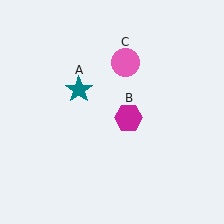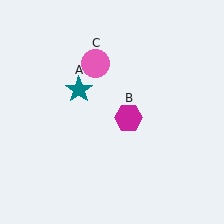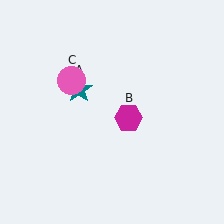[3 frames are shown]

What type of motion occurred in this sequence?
The pink circle (object C) rotated counterclockwise around the center of the scene.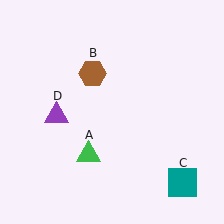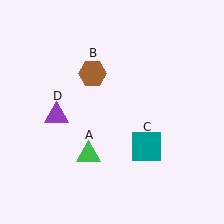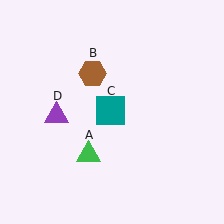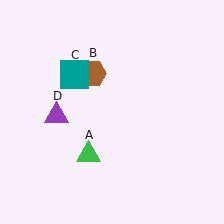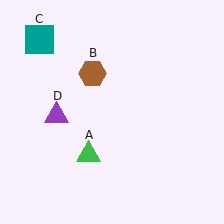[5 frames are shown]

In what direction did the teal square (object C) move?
The teal square (object C) moved up and to the left.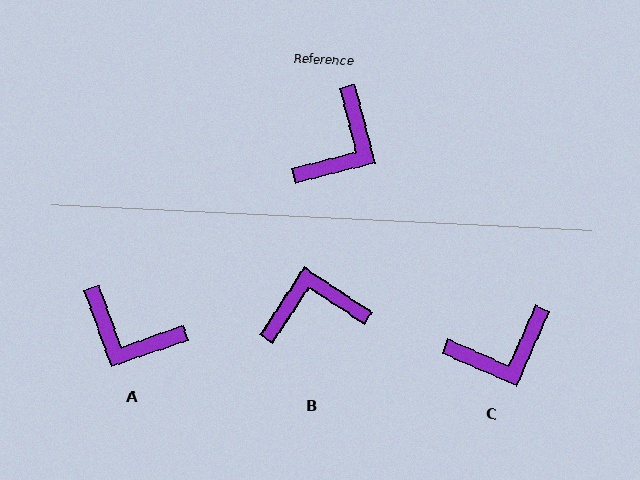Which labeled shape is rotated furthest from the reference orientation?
B, about 132 degrees away.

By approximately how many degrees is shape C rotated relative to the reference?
Approximately 38 degrees clockwise.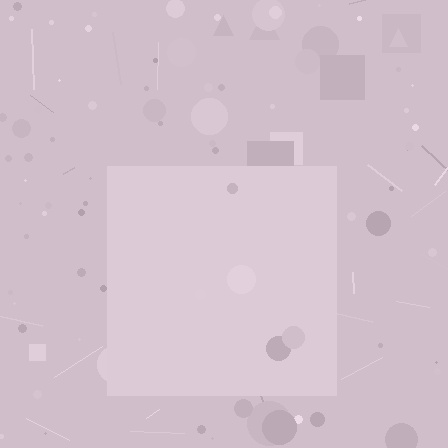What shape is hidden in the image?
A square is hidden in the image.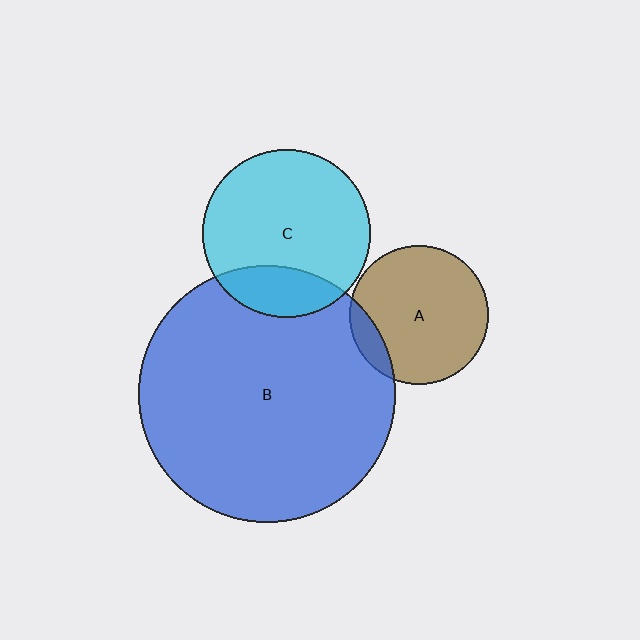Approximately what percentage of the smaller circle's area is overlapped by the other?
Approximately 10%.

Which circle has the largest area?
Circle B (blue).